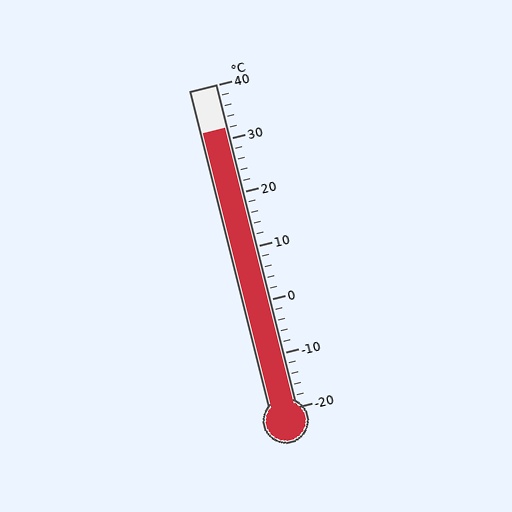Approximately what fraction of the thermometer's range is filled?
The thermometer is filled to approximately 85% of its range.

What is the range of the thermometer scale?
The thermometer scale ranges from -20°C to 40°C.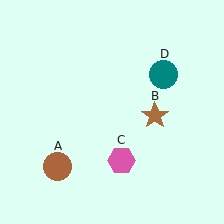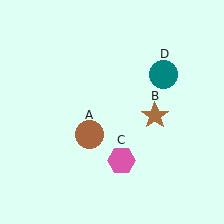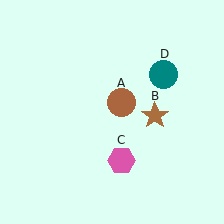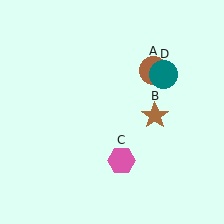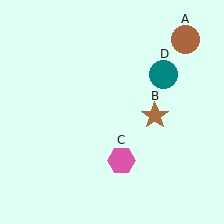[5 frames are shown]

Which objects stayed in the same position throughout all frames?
Brown star (object B) and pink hexagon (object C) and teal circle (object D) remained stationary.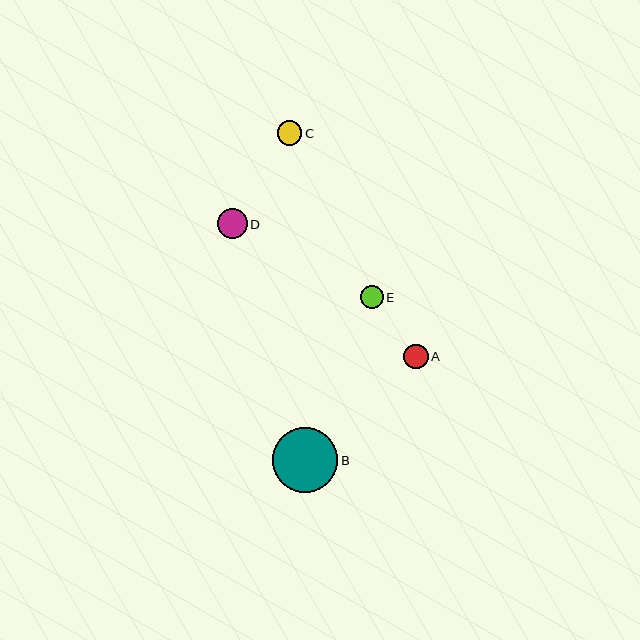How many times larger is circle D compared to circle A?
Circle D is approximately 1.2 times the size of circle A.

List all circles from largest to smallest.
From largest to smallest: B, D, A, C, E.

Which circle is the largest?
Circle B is the largest with a size of approximately 66 pixels.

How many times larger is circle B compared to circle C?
Circle B is approximately 2.7 times the size of circle C.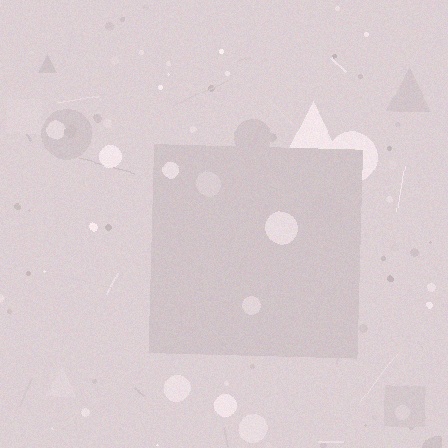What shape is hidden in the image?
A square is hidden in the image.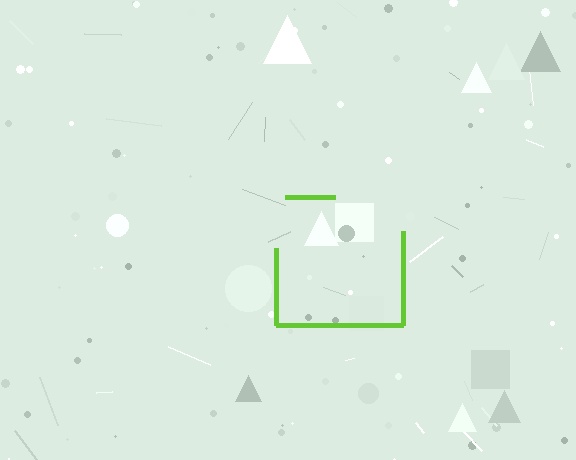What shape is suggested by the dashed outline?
The dashed outline suggests a square.